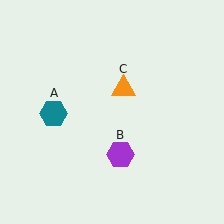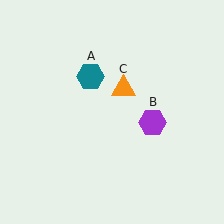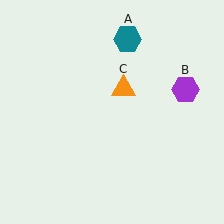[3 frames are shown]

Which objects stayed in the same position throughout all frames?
Orange triangle (object C) remained stationary.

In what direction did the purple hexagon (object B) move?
The purple hexagon (object B) moved up and to the right.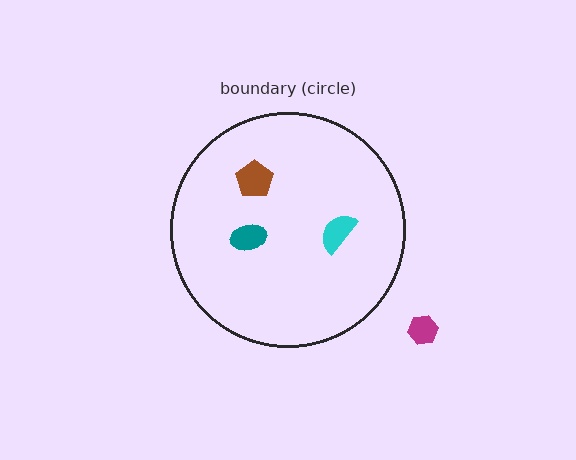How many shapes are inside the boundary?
3 inside, 1 outside.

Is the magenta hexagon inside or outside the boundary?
Outside.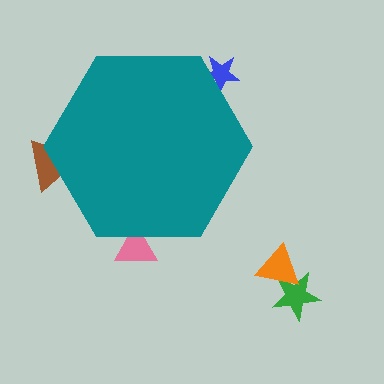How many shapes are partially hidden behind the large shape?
3 shapes are partially hidden.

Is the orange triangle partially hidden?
No, the orange triangle is fully visible.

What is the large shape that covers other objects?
A teal hexagon.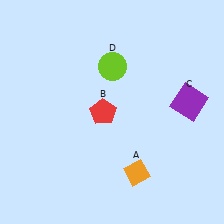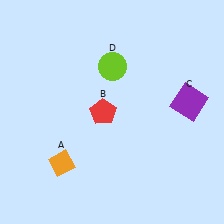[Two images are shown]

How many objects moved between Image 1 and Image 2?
1 object moved between the two images.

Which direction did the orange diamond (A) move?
The orange diamond (A) moved left.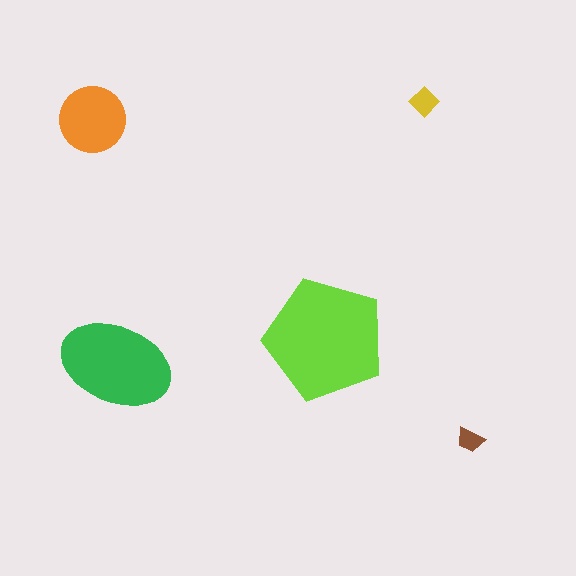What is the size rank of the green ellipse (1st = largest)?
2nd.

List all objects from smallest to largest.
The brown trapezoid, the yellow diamond, the orange circle, the green ellipse, the lime pentagon.